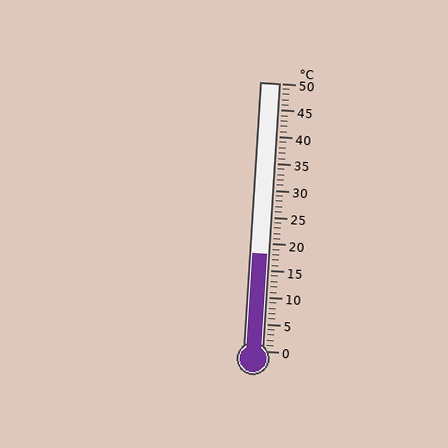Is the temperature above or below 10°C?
The temperature is above 10°C.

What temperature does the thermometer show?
The thermometer shows approximately 18°C.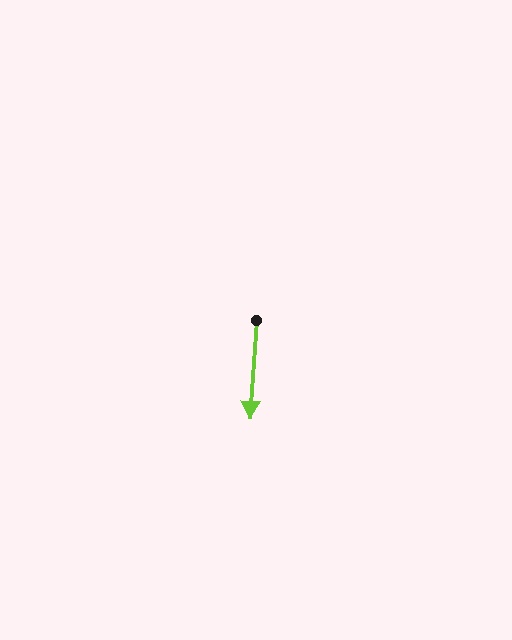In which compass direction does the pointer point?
South.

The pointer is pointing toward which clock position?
Roughly 6 o'clock.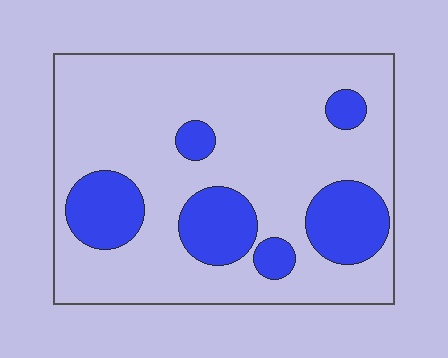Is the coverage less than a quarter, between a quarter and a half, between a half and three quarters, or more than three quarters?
Less than a quarter.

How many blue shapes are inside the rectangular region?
6.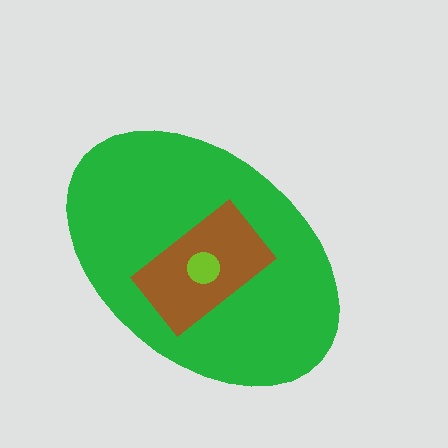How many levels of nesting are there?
3.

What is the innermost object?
The lime circle.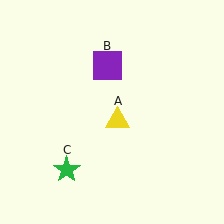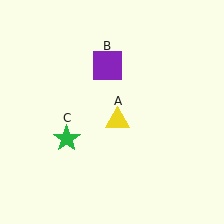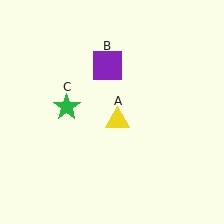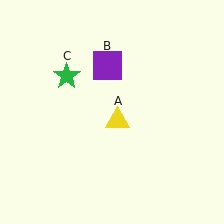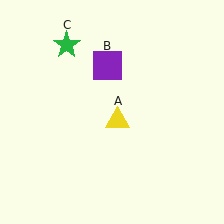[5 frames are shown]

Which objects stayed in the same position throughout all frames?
Yellow triangle (object A) and purple square (object B) remained stationary.